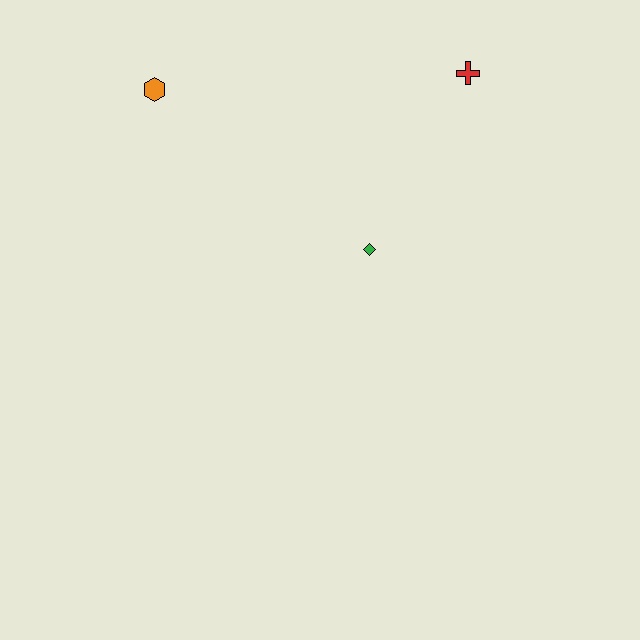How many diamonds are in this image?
There is 1 diamond.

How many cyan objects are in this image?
There are no cyan objects.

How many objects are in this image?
There are 3 objects.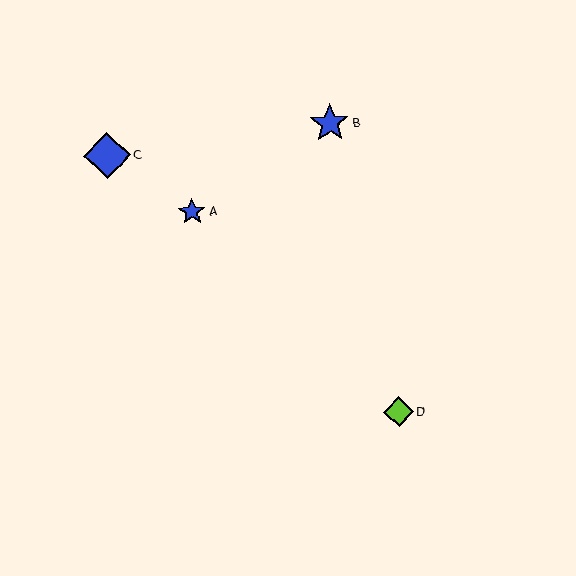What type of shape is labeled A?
Shape A is a blue star.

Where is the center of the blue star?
The center of the blue star is at (330, 123).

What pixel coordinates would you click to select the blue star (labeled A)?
Click at (192, 212) to select the blue star A.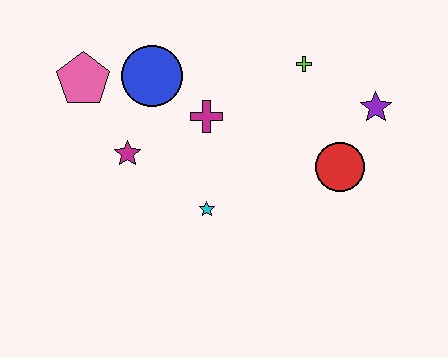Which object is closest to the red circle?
The purple star is closest to the red circle.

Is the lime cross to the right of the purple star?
No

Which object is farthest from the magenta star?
The purple star is farthest from the magenta star.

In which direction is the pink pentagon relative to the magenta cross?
The pink pentagon is to the left of the magenta cross.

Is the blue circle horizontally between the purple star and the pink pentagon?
Yes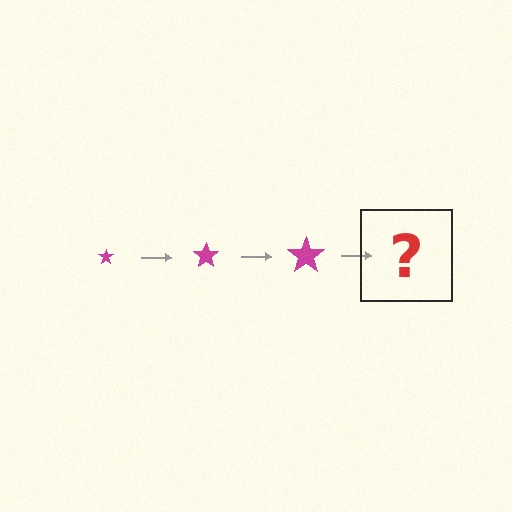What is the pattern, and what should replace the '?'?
The pattern is that the star gets progressively larger each step. The '?' should be a magenta star, larger than the previous one.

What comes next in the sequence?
The next element should be a magenta star, larger than the previous one.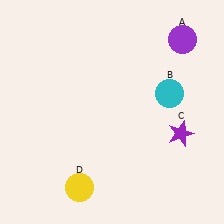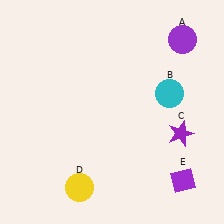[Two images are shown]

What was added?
A purple diamond (E) was added in Image 2.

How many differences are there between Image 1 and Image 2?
There is 1 difference between the two images.